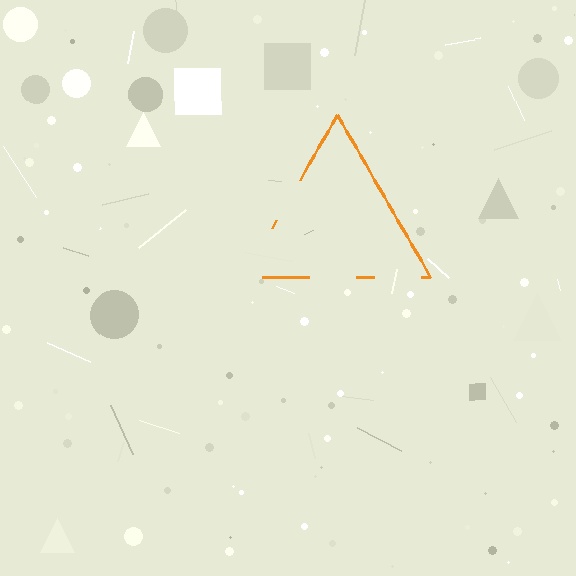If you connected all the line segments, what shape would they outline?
They would outline a triangle.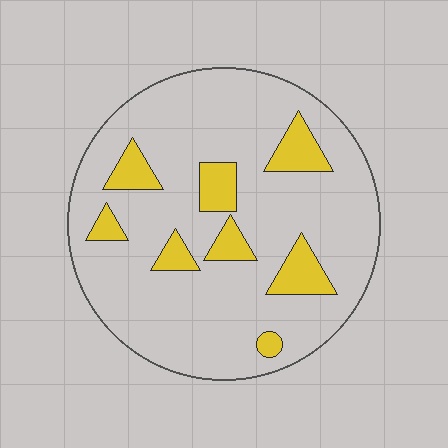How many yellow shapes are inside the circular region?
8.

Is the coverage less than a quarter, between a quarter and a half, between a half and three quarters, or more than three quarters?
Less than a quarter.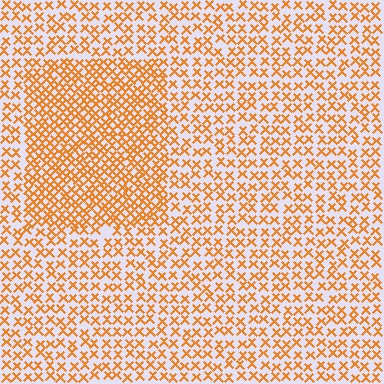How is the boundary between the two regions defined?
The boundary is defined by a change in element density (approximately 1.8x ratio). All elements are the same color, size, and shape.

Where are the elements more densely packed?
The elements are more densely packed inside the rectangle boundary.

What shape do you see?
I see a rectangle.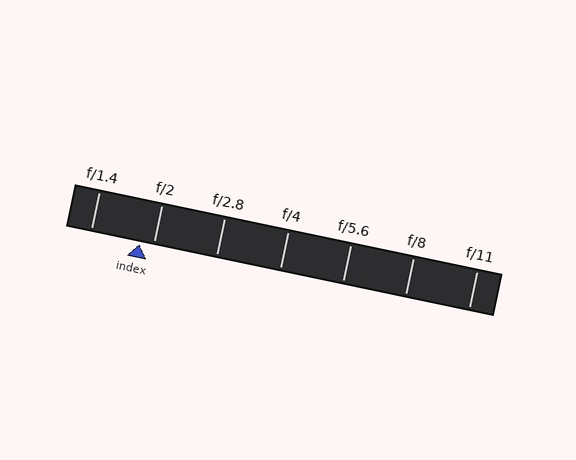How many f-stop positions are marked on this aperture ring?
There are 7 f-stop positions marked.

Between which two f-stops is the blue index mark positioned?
The index mark is between f/1.4 and f/2.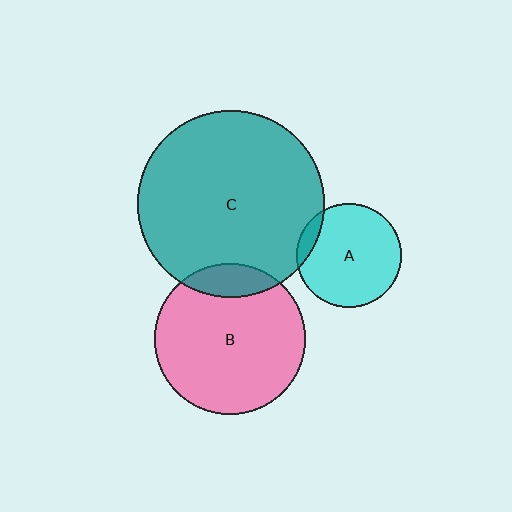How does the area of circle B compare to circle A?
Approximately 2.1 times.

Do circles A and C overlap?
Yes.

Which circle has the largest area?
Circle C (teal).